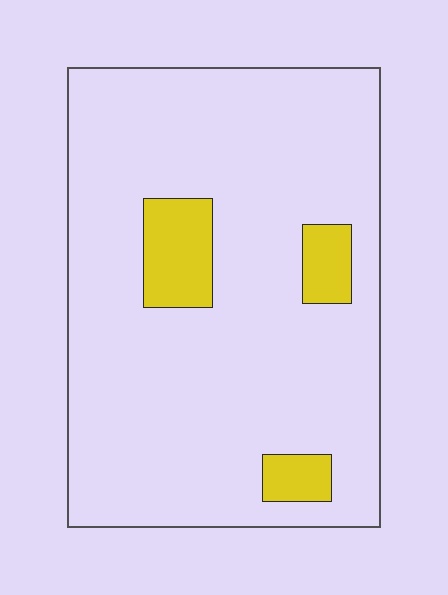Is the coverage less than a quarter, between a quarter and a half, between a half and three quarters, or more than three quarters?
Less than a quarter.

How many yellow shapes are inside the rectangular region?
3.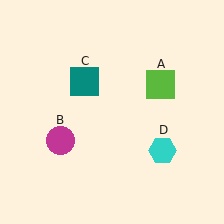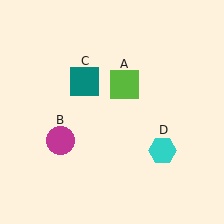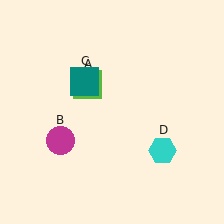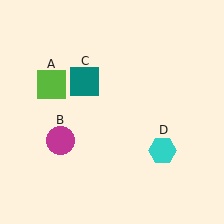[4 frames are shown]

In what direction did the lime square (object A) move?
The lime square (object A) moved left.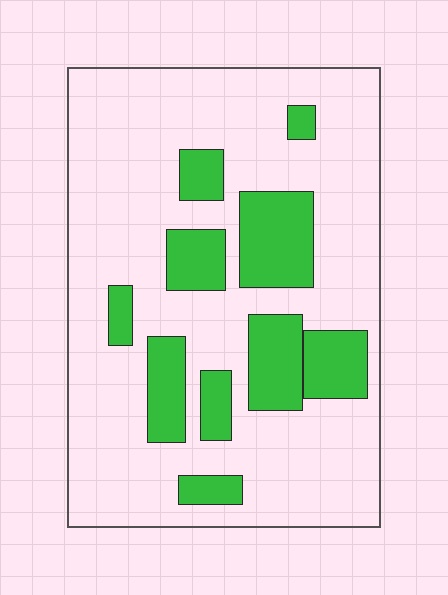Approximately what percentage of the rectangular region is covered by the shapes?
Approximately 25%.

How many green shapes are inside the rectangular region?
10.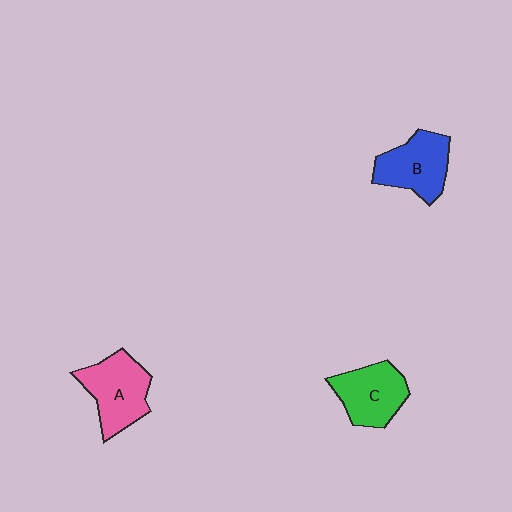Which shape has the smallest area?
Shape C (green).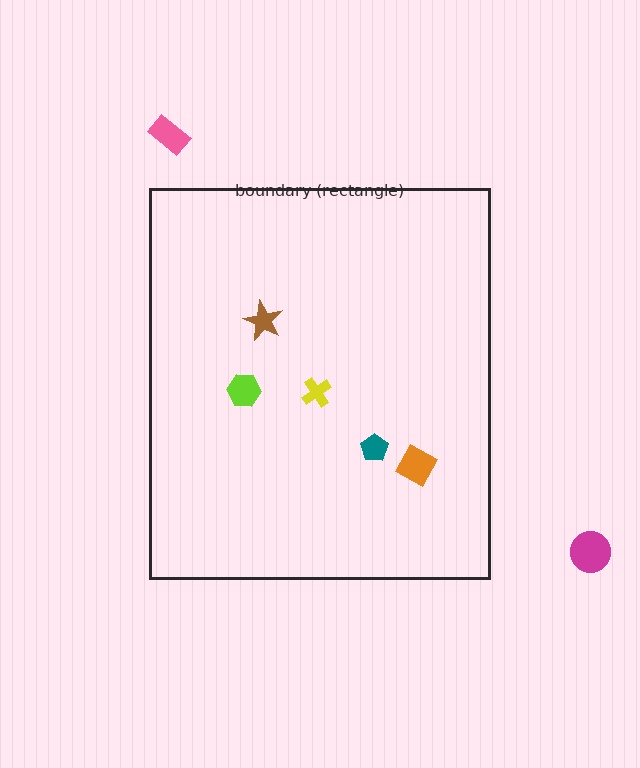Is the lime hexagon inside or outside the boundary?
Inside.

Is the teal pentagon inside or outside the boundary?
Inside.